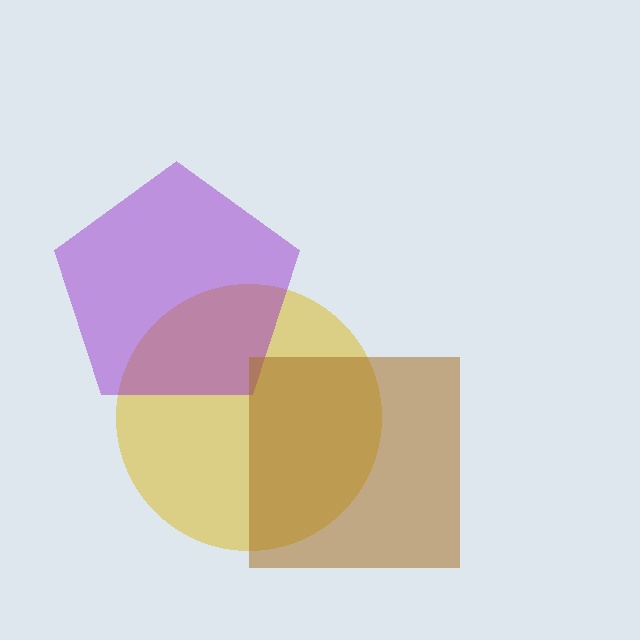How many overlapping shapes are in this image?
There are 3 overlapping shapes in the image.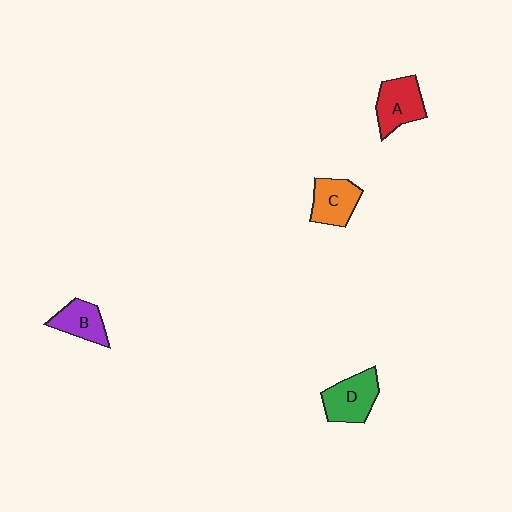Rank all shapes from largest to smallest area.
From largest to smallest: D (green), A (red), C (orange), B (purple).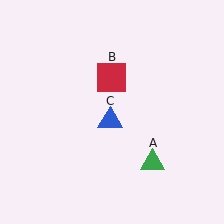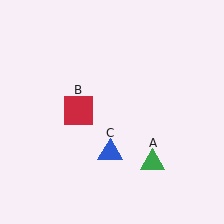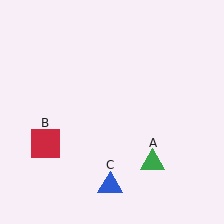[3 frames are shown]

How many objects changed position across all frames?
2 objects changed position: red square (object B), blue triangle (object C).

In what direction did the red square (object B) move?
The red square (object B) moved down and to the left.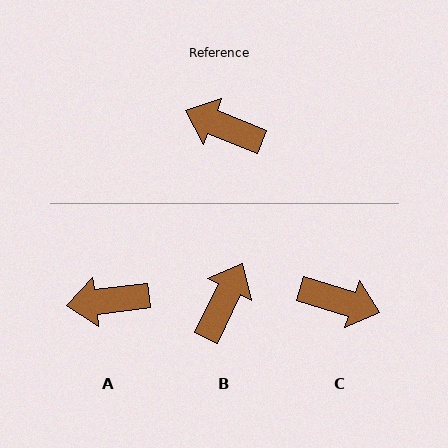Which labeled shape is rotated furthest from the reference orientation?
C, about 175 degrees away.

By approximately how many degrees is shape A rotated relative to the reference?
Approximately 29 degrees counter-clockwise.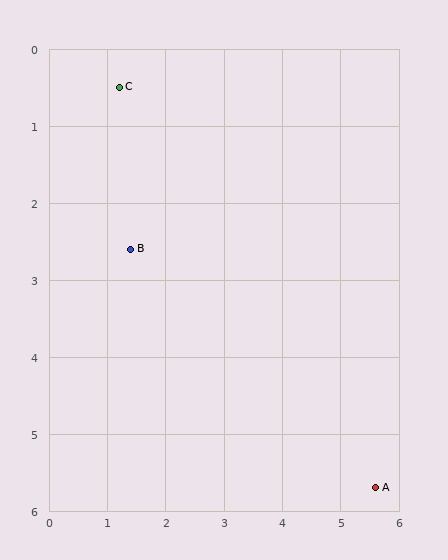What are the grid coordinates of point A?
Point A is at approximately (5.6, 5.7).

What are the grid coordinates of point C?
Point C is at approximately (1.2, 0.5).